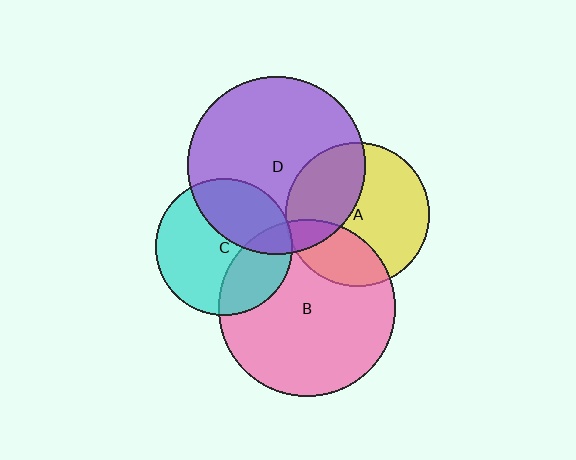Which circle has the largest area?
Circle D (purple).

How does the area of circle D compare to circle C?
Approximately 1.7 times.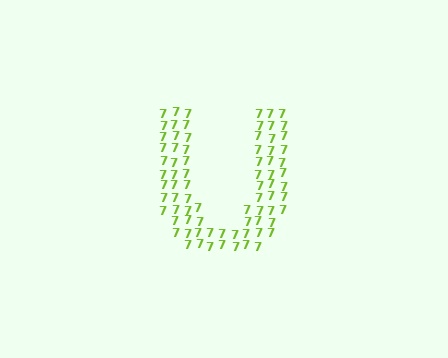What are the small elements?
The small elements are digit 7's.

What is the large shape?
The large shape is the letter U.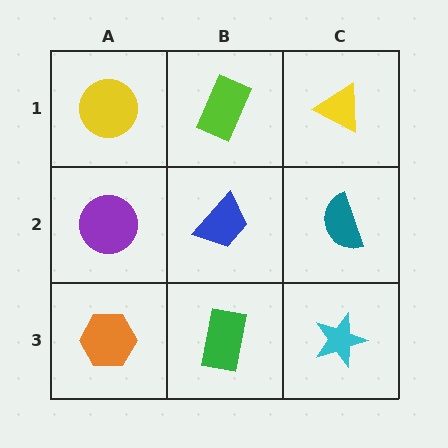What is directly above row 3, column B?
A blue trapezoid.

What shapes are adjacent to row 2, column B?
A lime rectangle (row 1, column B), a green rectangle (row 3, column B), a purple circle (row 2, column A), a teal semicircle (row 2, column C).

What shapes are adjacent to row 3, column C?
A teal semicircle (row 2, column C), a green rectangle (row 3, column B).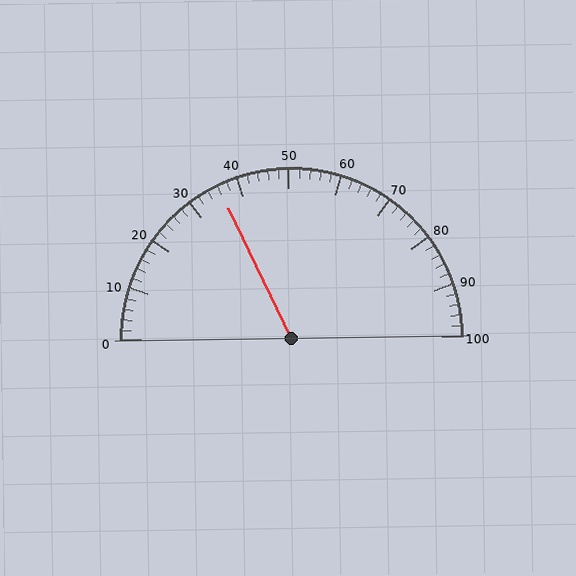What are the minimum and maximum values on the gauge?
The gauge ranges from 0 to 100.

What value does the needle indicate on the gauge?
The needle indicates approximately 36.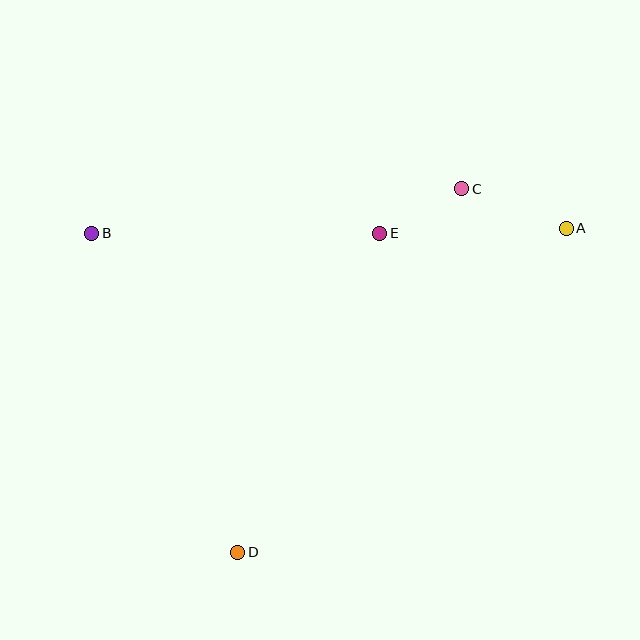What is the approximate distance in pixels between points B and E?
The distance between B and E is approximately 288 pixels.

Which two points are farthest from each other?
Points A and B are farthest from each other.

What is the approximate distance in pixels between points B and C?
The distance between B and C is approximately 373 pixels.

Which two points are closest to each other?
Points C and E are closest to each other.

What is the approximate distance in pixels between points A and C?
The distance between A and C is approximately 112 pixels.